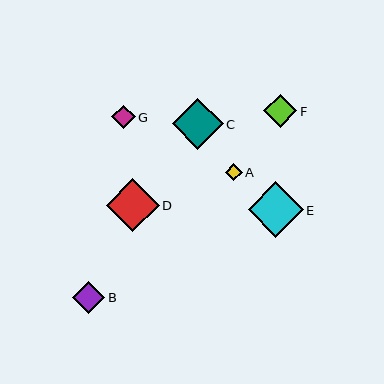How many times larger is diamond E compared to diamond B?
Diamond E is approximately 1.7 times the size of diamond B.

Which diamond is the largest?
Diamond E is the largest with a size of approximately 55 pixels.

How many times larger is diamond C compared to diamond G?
Diamond C is approximately 2.1 times the size of diamond G.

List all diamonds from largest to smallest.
From largest to smallest: E, D, C, F, B, G, A.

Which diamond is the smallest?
Diamond A is the smallest with a size of approximately 17 pixels.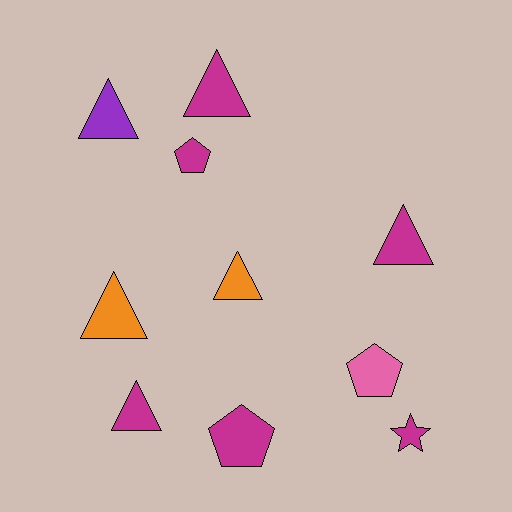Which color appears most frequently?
Magenta, with 6 objects.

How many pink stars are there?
There are no pink stars.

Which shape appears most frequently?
Triangle, with 6 objects.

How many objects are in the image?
There are 10 objects.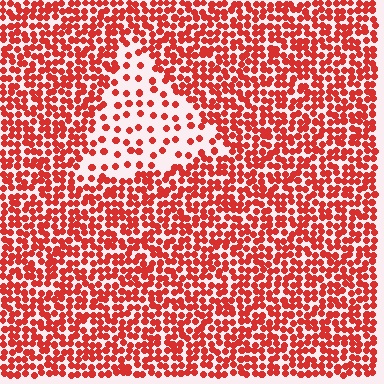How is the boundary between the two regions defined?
The boundary is defined by a change in element density (approximately 2.7x ratio). All elements are the same color, size, and shape.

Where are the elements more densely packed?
The elements are more densely packed outside the triangle boundary.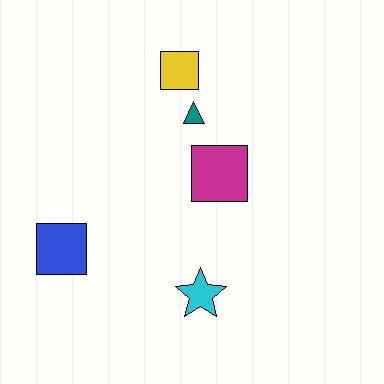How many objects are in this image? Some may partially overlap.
There are 5 objects.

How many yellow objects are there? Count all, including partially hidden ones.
There is 1 yellow object.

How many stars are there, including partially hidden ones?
There is 1 star.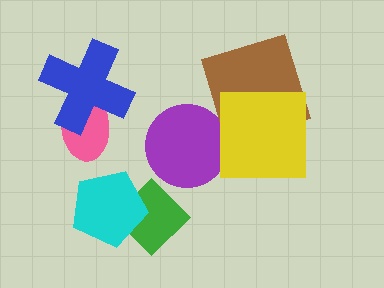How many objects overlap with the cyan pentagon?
1 object overlaps with the cyan pentagon.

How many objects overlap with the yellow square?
1 object overlaps with the yellow square.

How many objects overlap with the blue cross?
1 object overlaps with the blue cross.